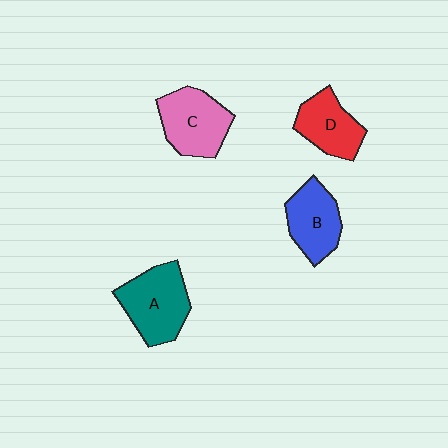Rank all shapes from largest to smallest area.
From largest to smallest: A (teal), C (pink), B (blue), D (red).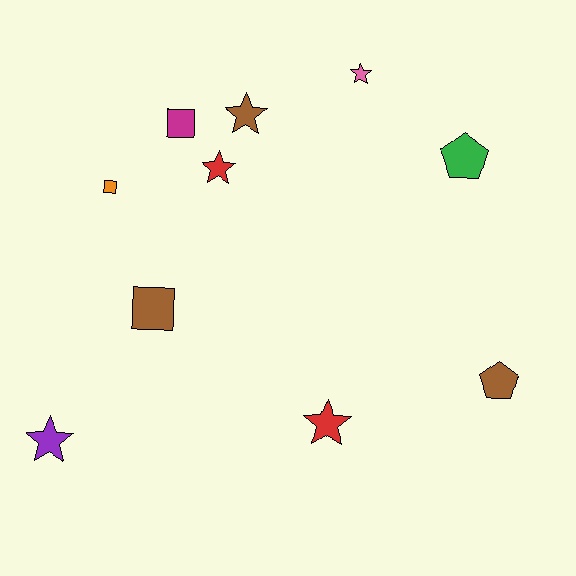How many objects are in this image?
There are 10 objects.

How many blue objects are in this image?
There are no blue objects.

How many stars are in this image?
There are 5 stars.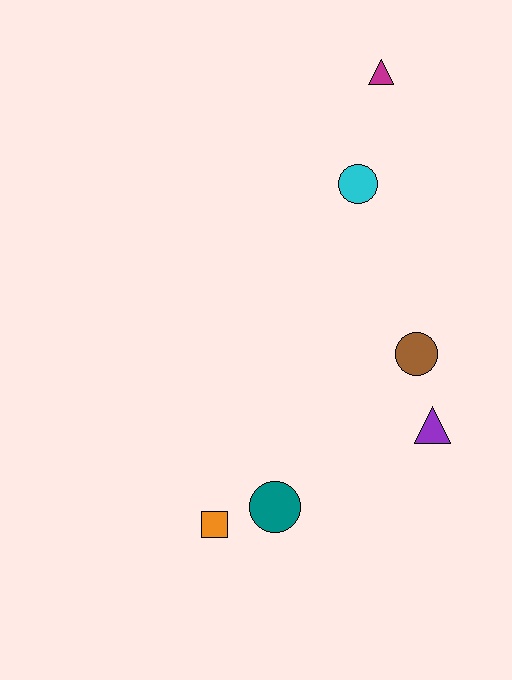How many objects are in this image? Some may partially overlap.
There are 6 objects.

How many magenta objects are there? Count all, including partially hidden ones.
There is 1 magenta object.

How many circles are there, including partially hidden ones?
There are 3 circles.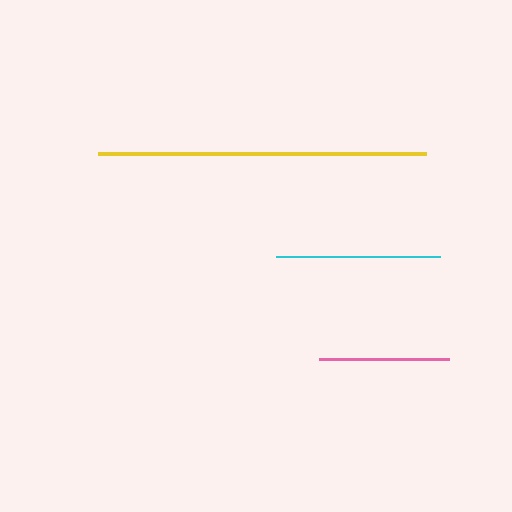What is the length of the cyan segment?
The cyan segment is approximately 164 pixels long.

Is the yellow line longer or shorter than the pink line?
The yellow line is longer than the pink line.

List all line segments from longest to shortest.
From longest to shortest: yellow, cyan, pink.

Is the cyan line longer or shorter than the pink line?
The cyan line is longer than the pink line.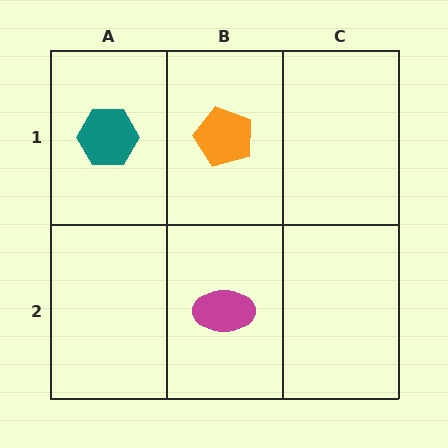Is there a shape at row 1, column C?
No, that cell is empty.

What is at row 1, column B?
An orange pentagon.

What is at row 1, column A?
A teal hexagon.